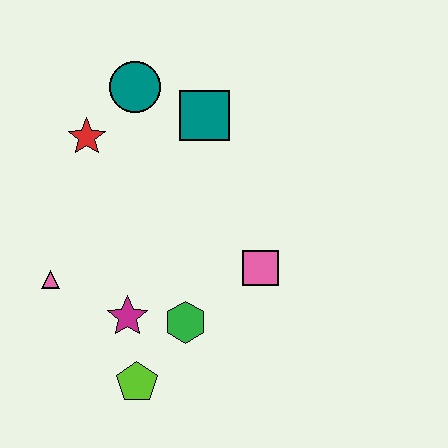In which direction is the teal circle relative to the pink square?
The teal circle is above the pink square.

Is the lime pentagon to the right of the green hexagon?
No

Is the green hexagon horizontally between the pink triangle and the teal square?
Yes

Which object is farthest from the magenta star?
The teal circle is farthest from the magenta star.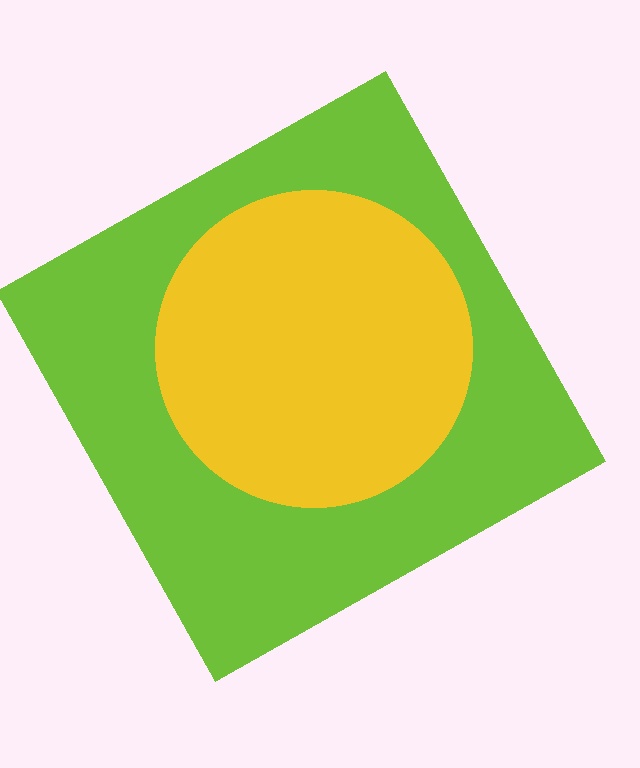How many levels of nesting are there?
2.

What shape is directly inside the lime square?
The yellow circle.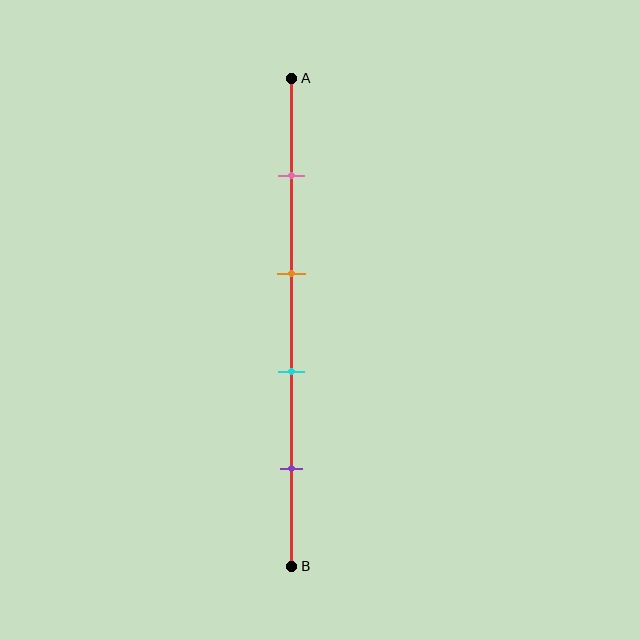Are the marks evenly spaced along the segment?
Yes, the marks are approximately evenly spaced.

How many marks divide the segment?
There are 4 marks dividing the segment.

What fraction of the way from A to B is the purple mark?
The purple mark is approximately 80% (0.8) of the way from A to B.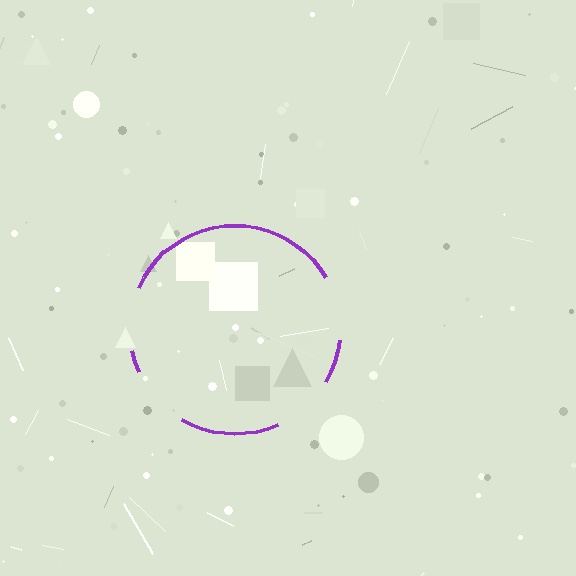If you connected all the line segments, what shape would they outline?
They would outline a circle.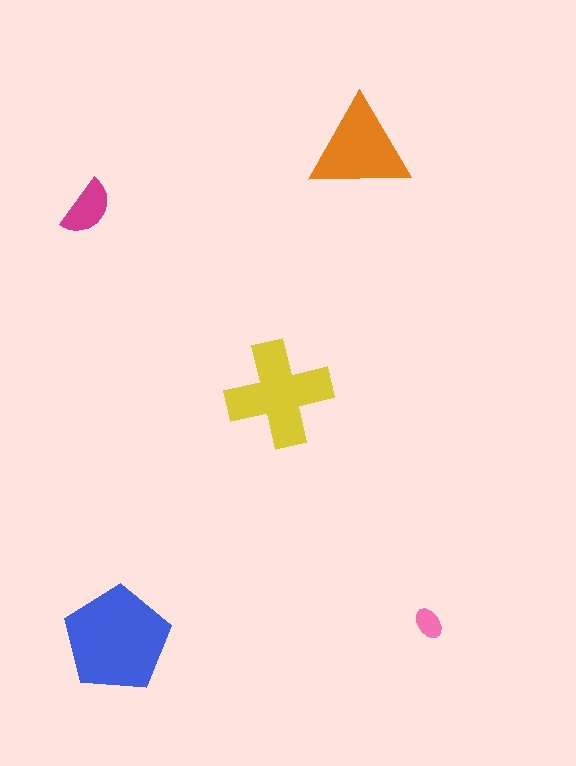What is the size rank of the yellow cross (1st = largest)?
2nd.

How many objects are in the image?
There are 5 objects in the image.